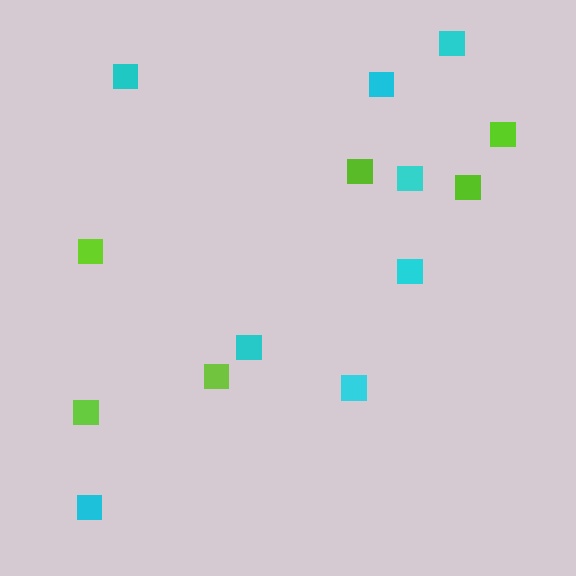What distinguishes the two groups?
There are 2 groups: one group of cyan squares (8) and one group of lime squares (6).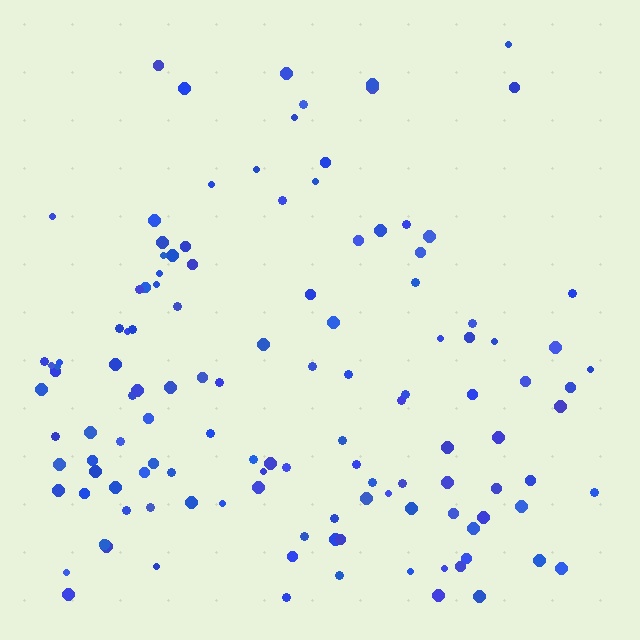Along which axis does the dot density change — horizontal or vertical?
Vertical.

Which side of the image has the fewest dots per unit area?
The top.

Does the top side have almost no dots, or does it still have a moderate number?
Still a moderate number, just noticeably fewer than the bottom.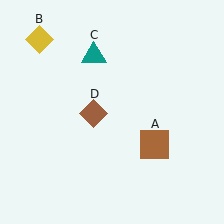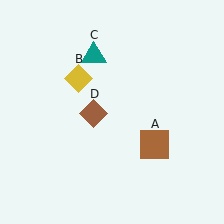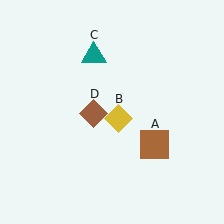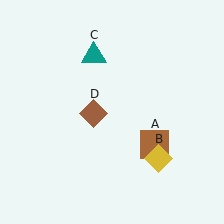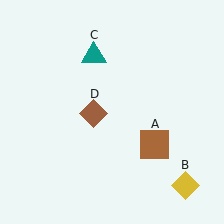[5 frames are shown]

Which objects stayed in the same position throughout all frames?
Brown square (object A) and teal triangle (object C) and brown diamond (object D) remained stationary.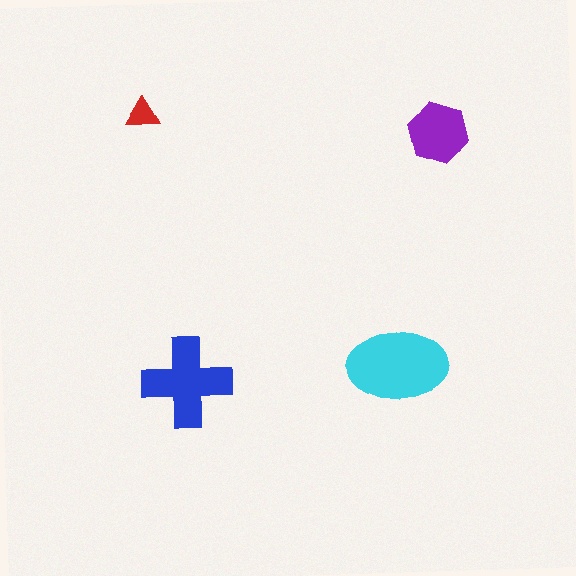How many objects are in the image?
There are 4 objects in the image.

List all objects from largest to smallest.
The cyan ellipse, the blue cross, the purple hexagon, the red triangle.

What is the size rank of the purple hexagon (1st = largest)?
3rd.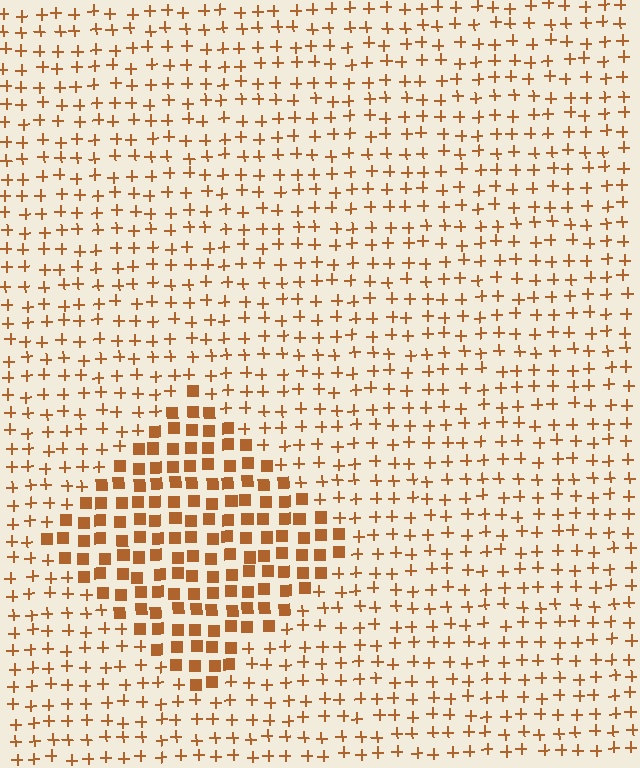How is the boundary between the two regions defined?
The boundary is defined by a change in element shape: squares inside vs. plus signs outside. All elements share the same color and spacing.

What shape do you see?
I see a diamond.